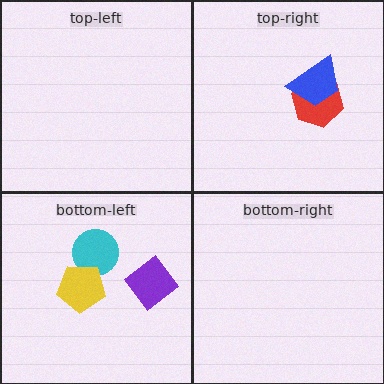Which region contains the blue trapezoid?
The top-right region.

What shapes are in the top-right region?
The red hexagon, the blue trapezoid.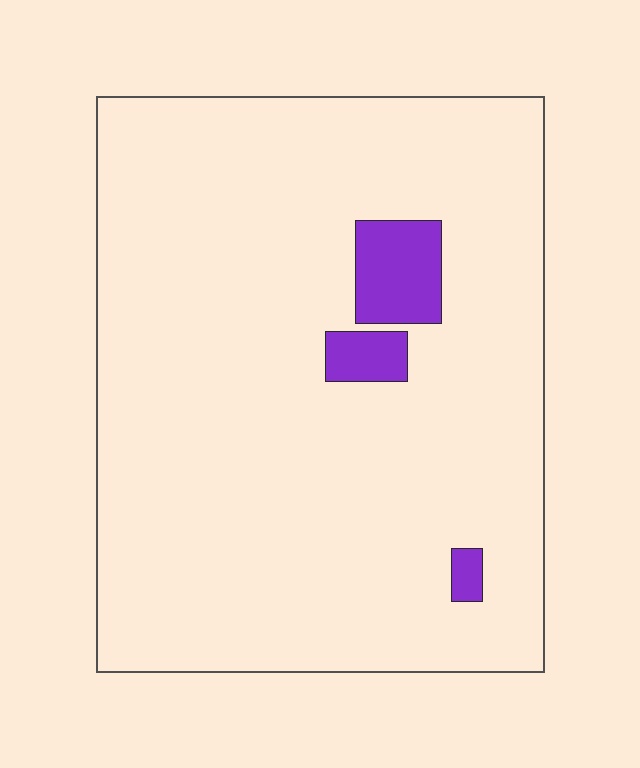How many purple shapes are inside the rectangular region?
3.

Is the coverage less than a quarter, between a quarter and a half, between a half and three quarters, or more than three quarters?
Less than a quarter.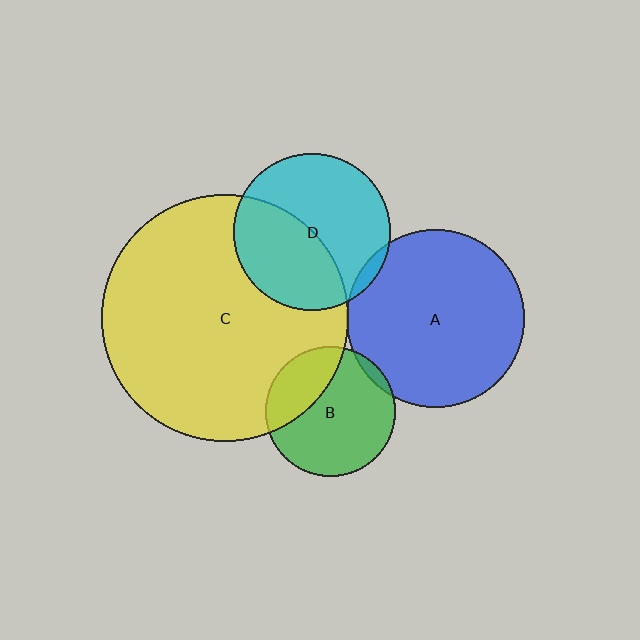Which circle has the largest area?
Circle C (yellow).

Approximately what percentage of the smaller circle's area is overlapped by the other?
Approximately 5%.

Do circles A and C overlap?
Yes.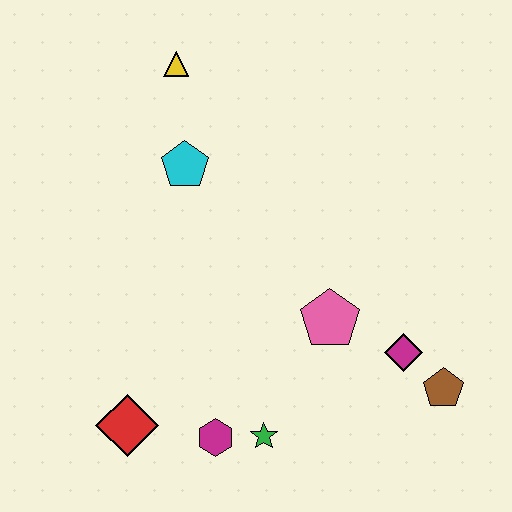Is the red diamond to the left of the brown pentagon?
Yes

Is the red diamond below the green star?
No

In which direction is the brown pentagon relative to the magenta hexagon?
The brown pentagon is to the right of the magenta hexagon.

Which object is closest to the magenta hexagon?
The green star is closest to the magenta hexagon.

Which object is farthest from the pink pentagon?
The yellow triangle is farthest from the pink pentagon.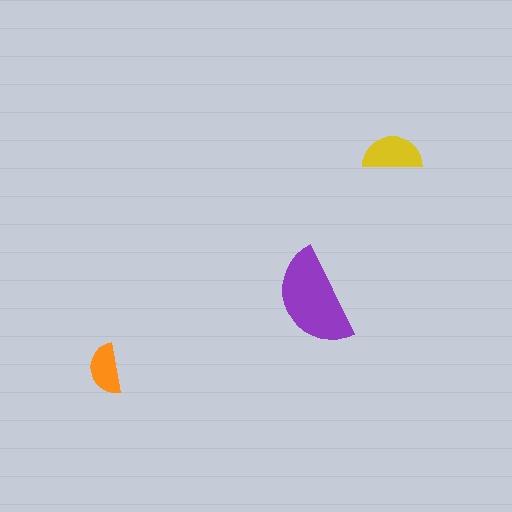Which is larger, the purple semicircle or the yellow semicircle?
The purple one.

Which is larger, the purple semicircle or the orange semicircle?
The purple one.